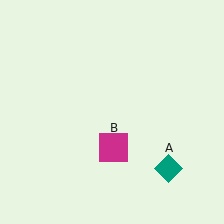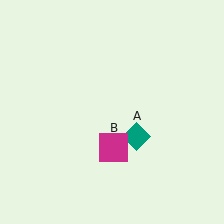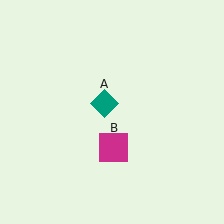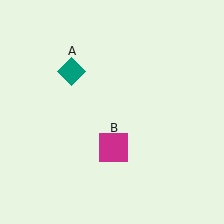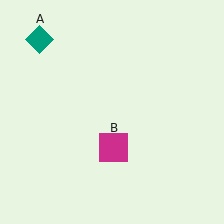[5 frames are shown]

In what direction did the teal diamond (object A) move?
The teal diamond (object A) moved up and to the left.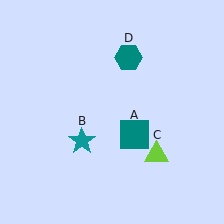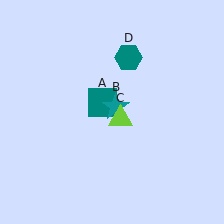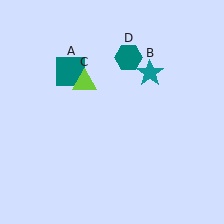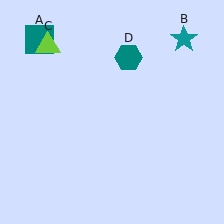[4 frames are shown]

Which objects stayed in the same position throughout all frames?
Teal hexagon (object D) remained stationary.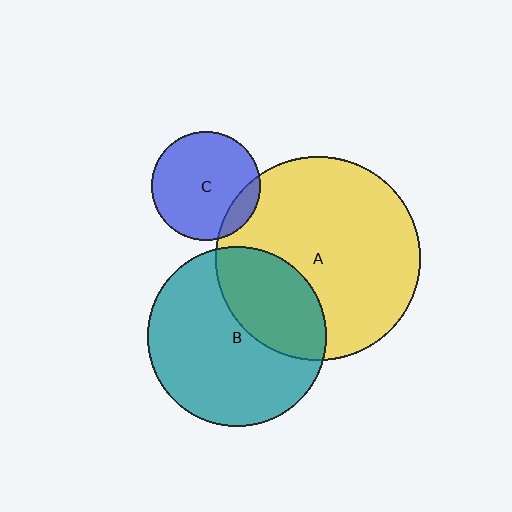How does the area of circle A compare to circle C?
Approximately 3.5 times.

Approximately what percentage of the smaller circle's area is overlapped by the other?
Approximately 35%.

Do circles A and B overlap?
Yes.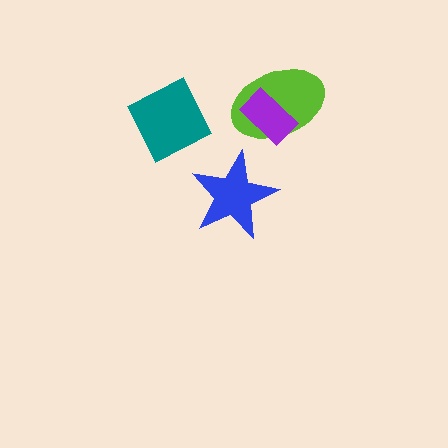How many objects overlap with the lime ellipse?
1 object overlaps with the lime ellipse.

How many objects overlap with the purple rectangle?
1 object overlaps with the purple rectangle.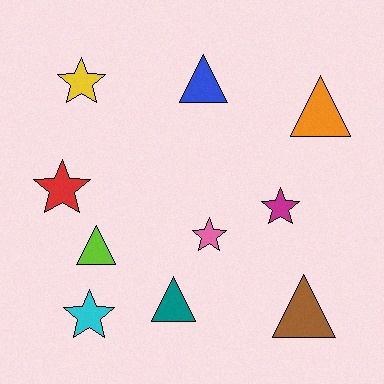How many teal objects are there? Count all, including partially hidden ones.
There is 1 teal object.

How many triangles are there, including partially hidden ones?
There are 5 triangles.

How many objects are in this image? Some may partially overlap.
There are 10 objects.